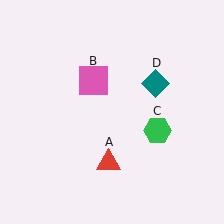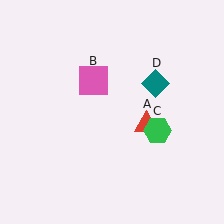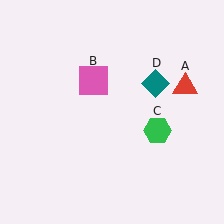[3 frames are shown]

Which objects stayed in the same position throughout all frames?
Pink square (object B) and green hexagon (object C) and teal diamond (object D) remained stationary.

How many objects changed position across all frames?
1 object changed position: red triangle (object A).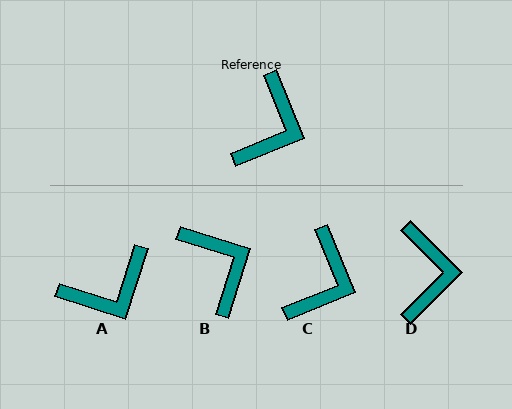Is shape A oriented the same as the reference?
No, it is off by about 40 degrees.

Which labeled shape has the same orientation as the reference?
C.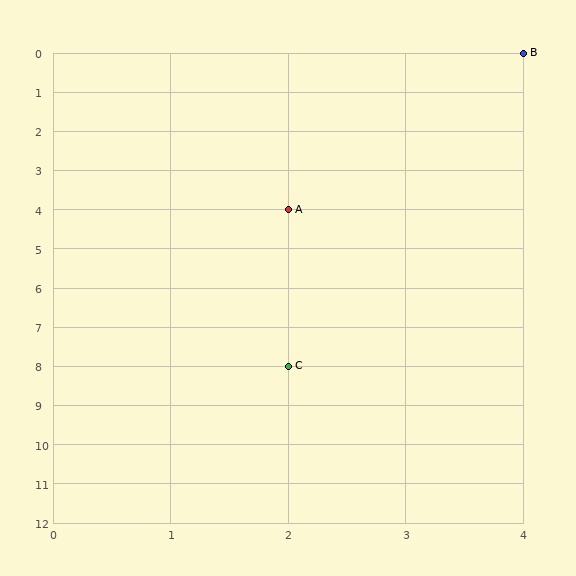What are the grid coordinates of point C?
Point C is at grid coordinates (2, 8).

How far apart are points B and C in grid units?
Points B and C are 2 columns and 8 rows apart (about 8.2 grid units diagonally).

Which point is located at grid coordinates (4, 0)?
Point B is at (4, 0).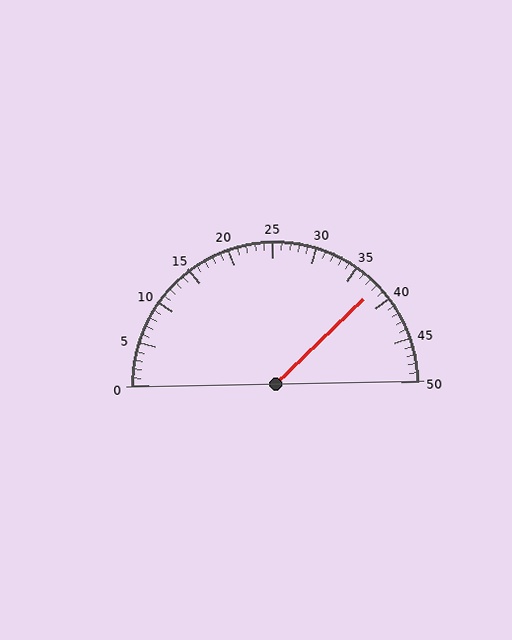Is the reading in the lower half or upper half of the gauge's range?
The reading is in the upper half of the range (0 to 50).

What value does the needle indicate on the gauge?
The needle indicates approximately 38.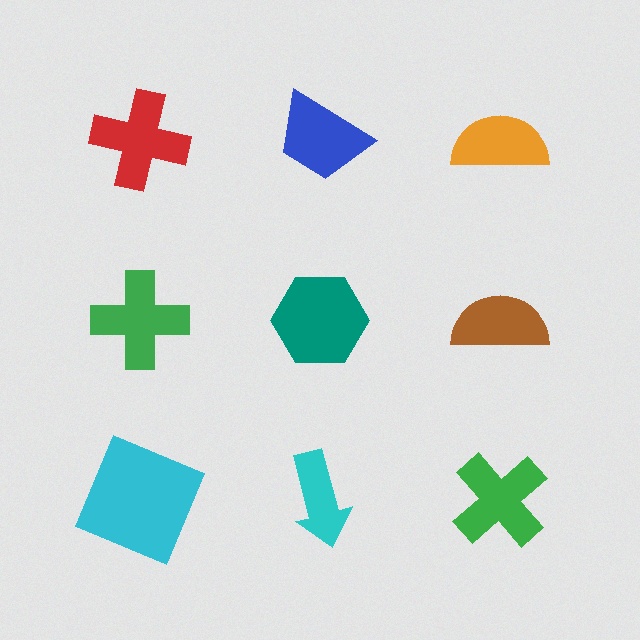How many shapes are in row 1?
3 shapes.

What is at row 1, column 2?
A blue trapezoid.